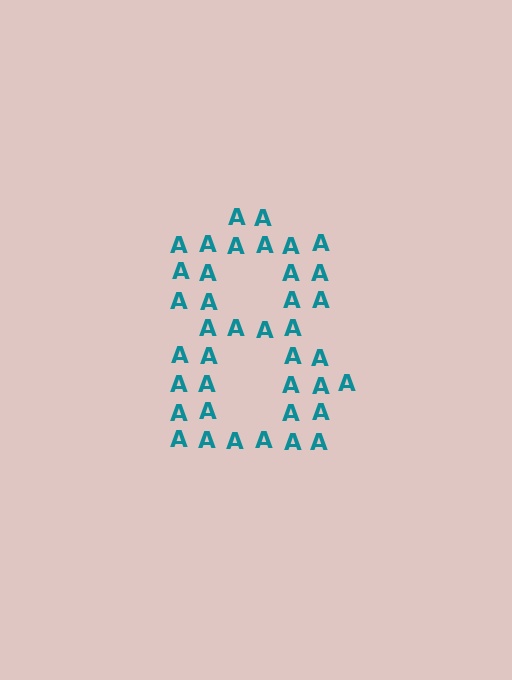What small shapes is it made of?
It is made of small letter A's.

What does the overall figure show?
The overall figure shows the digit 8.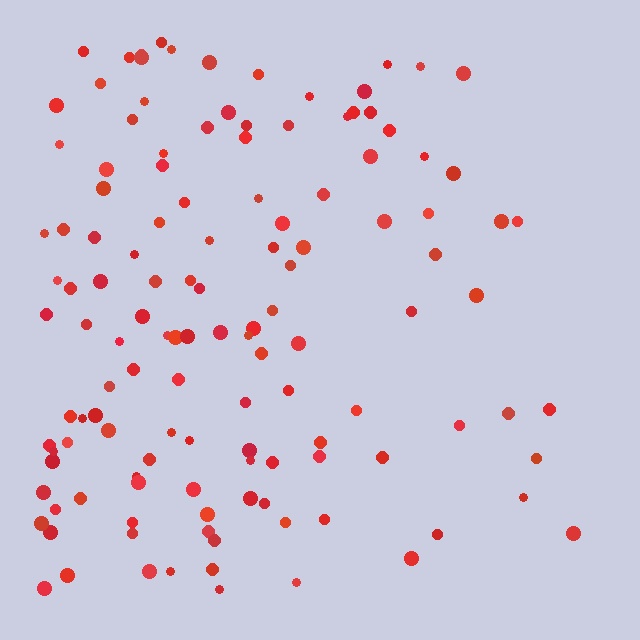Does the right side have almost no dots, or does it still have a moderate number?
Still a moderate number, just noticeably fewer than the left.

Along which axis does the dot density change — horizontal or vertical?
Horizontal.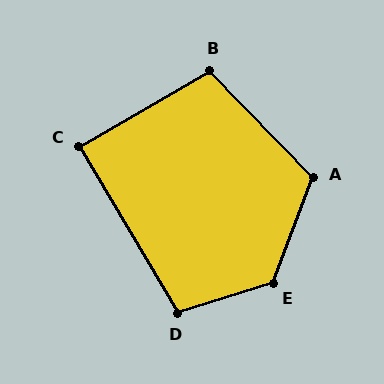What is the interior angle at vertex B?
Approximately 104 degrees (obtuse).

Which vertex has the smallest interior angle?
C, at approximately 89 degrees.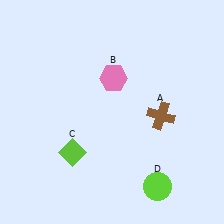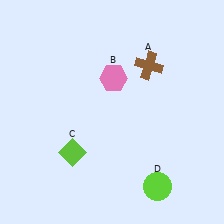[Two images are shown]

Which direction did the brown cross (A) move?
The brown cross (A) moved up.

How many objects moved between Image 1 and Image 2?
1 object moved between the two images.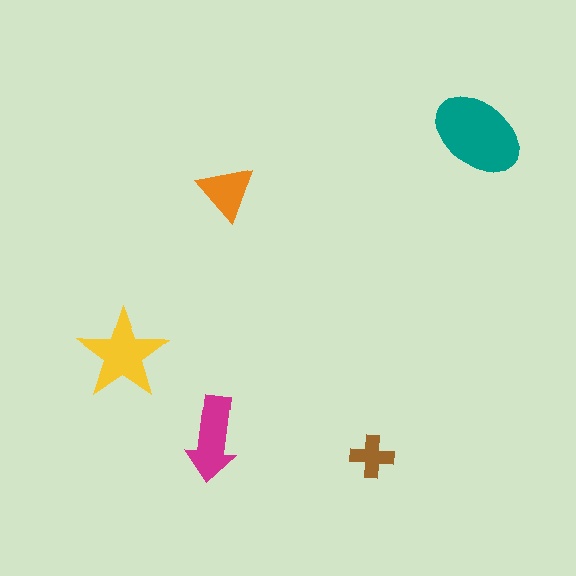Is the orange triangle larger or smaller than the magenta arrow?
Smaller.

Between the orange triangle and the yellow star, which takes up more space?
The yellow star.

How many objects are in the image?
There are 5 objects in the image.